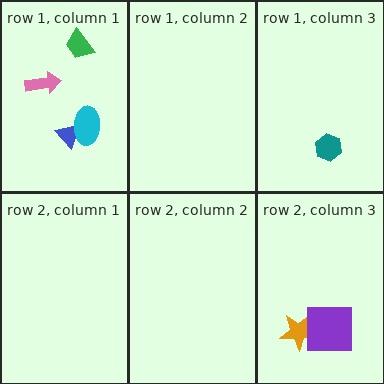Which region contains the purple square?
The row 2, column 3 region.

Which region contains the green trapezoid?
The row 1, column 1 region.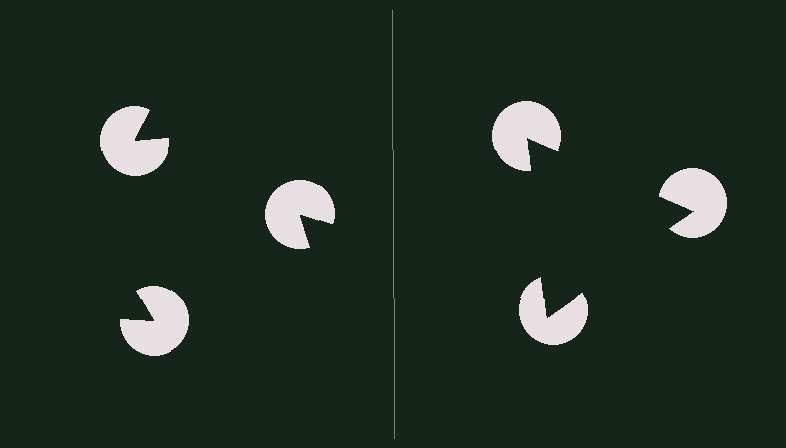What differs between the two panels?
The pac-man discs are positioned identically on both sides; only the wedge orientations differ. On the right they align to a triangle; on the left they are misaligned.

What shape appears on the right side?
An illusory triangle.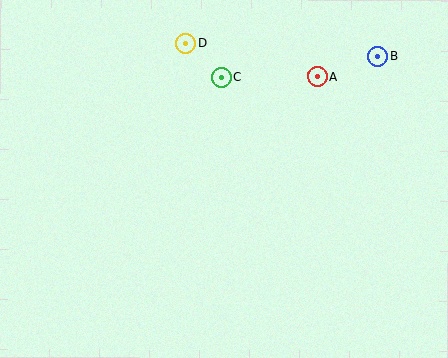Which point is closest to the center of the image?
Point C at (221, 77) is closest to the center.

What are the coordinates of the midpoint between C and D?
The midpoint between C and D is at (203, 60).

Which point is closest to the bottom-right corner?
Point B is closest to the bottom-right corner.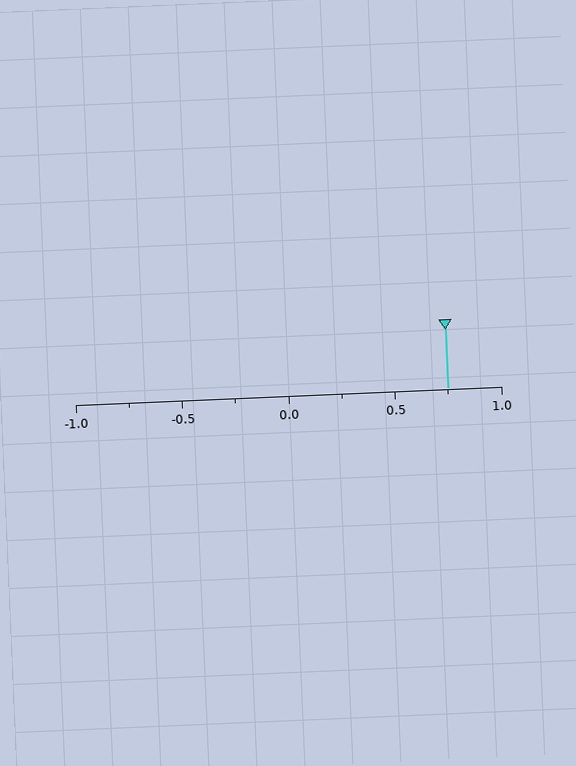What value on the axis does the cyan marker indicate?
The marker indicates approximately 0.75.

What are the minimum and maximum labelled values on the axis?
The axis runs from -1.0 to 1.0.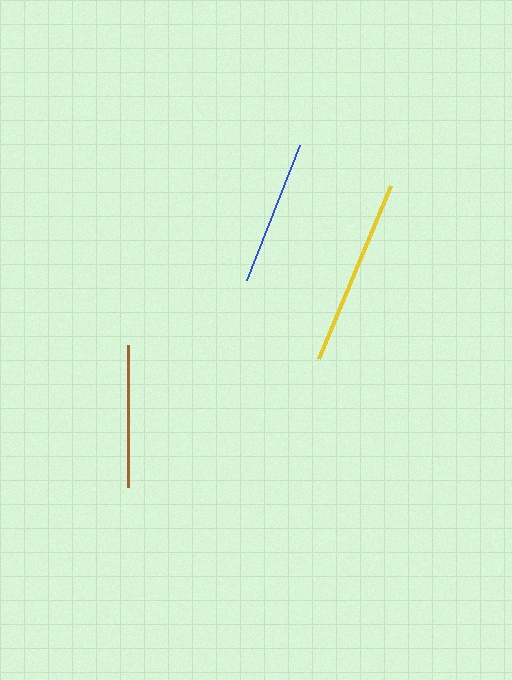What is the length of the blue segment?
The blue segment is approximately 146 pixels long.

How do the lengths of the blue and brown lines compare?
The blue and brown lines are approximately the same length.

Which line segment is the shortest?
The brown line is the shortest at approximately 142 pixels.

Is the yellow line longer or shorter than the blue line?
The yellow line is longer than the blue line.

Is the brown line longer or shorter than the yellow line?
The yellow line is longer than the brown line.